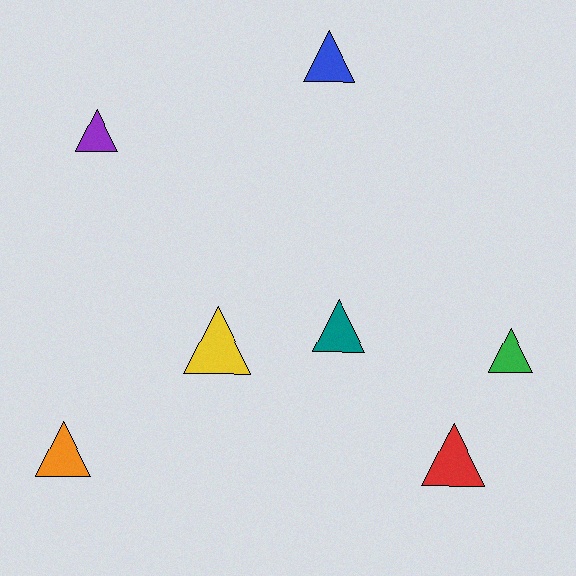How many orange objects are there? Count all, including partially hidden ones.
There is 1 orange object.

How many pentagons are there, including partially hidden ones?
There are no pentagons.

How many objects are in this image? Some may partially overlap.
There are 7 objects.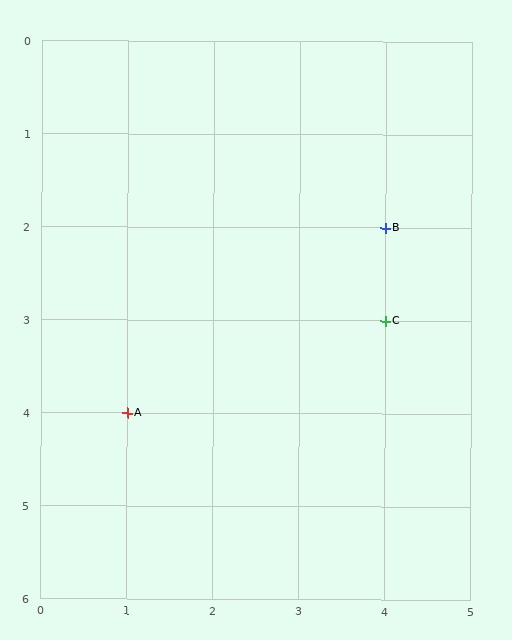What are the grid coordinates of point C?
Point C is at grid coordinates (4, 3).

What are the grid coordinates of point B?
Point B is at grid coordinates (4, 2).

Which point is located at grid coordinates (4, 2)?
Point B is at (4, 2).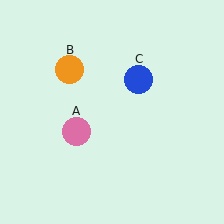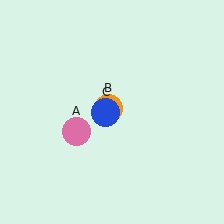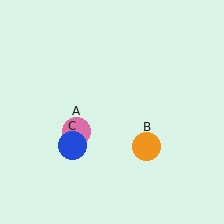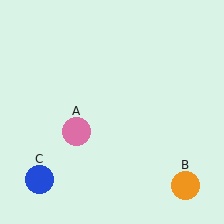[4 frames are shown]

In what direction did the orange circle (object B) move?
The orange circle (object B) moved down and to the right.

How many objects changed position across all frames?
2 objects changed position: orange circle (object B), blue circle (object C).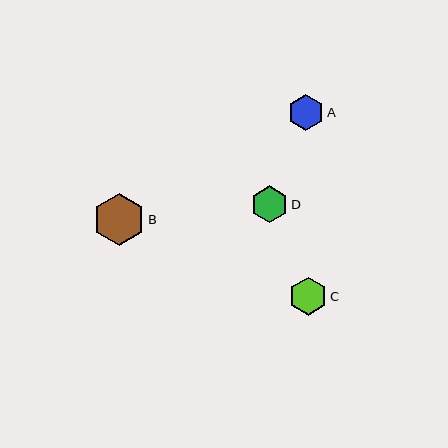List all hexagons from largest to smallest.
From largest to smallest: B, C, D, A.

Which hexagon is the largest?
Hexagon B is the largest with a size of approximately 52 pixels.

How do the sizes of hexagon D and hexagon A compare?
Hexagon D and hexagon A are approximately the same size.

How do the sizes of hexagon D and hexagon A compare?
Hexagon D and hexagon A are approximately the same size.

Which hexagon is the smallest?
Hexagon A is the smallest with a size of approximately 36 pixels.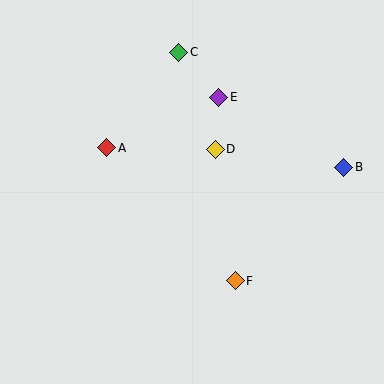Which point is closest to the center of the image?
Point D at (215, 149) is closest to the center.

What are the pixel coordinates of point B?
Point B is at (344, 167).